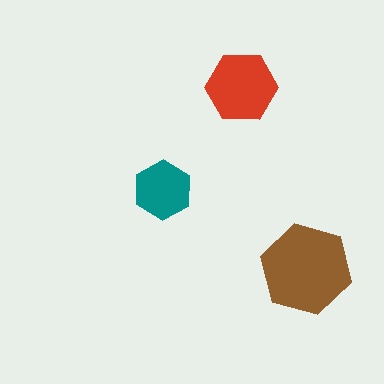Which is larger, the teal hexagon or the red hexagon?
The red one.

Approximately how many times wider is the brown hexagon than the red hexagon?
About 1.5 times wider.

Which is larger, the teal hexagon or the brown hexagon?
The brown one.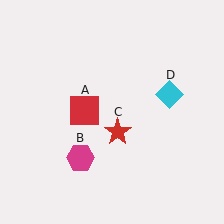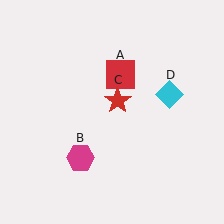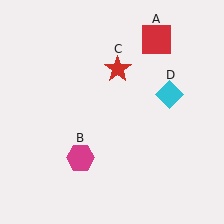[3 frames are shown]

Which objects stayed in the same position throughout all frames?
Magenta hexagon (object B) and cyan diamond (object D) remained stationary.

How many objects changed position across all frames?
2 objects changed position: red square (object A), red star (object C).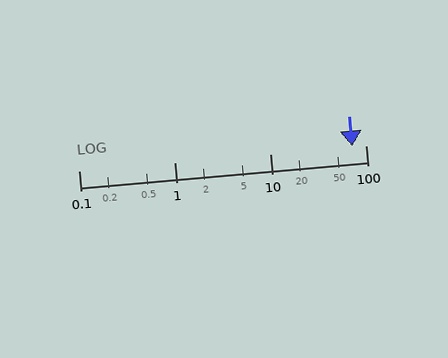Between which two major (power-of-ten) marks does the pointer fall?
The pointer is between 10 and 100.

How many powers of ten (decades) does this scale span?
The scale spans 3 decades, from 0.1 to 100.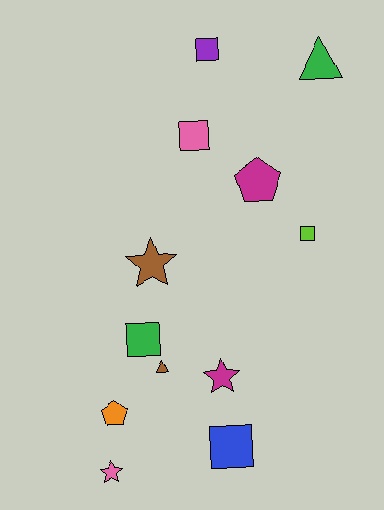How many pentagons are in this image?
There are 2 pentagons.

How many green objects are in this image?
There are 2 green objects.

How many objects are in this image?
There are 12 objects.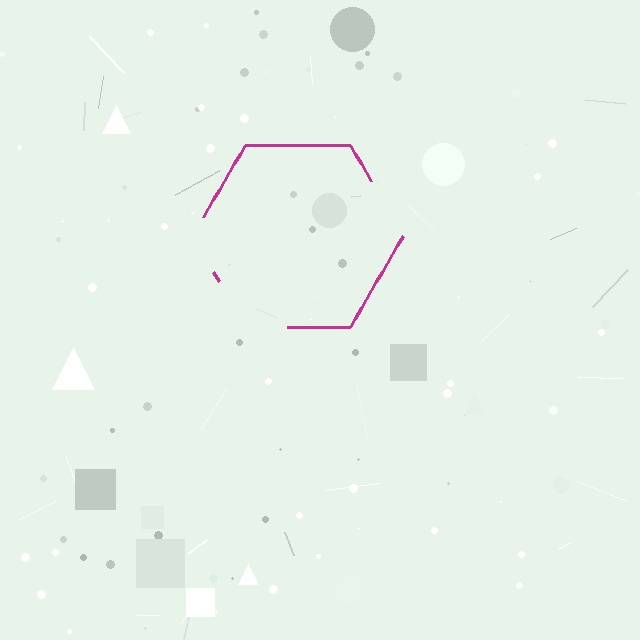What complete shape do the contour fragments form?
The contour fragments form a hexagon.